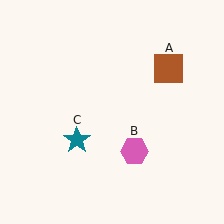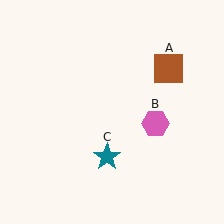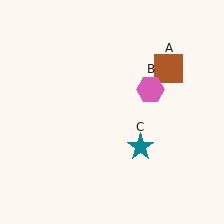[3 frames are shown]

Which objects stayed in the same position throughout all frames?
Brown square (object A) remained stationary.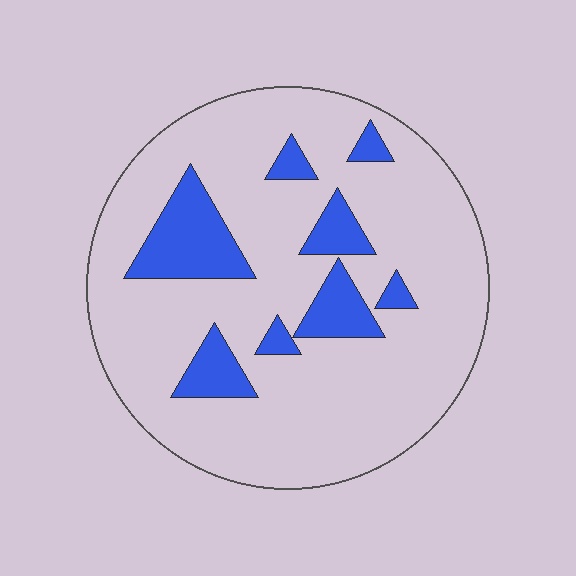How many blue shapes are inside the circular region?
8.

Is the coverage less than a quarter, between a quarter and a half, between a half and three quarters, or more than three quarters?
Less than a quarter.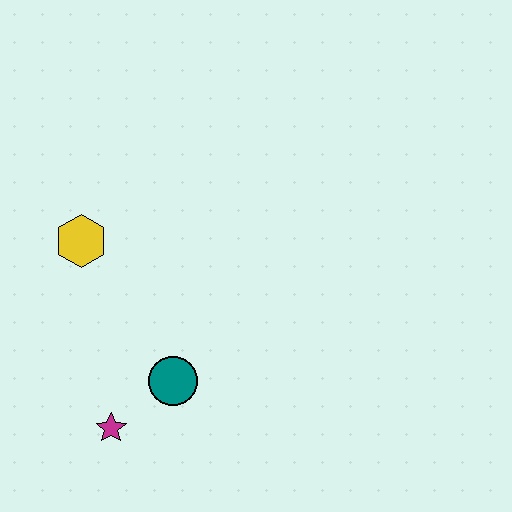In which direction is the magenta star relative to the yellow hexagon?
The magenta star is below the yellow hexagon.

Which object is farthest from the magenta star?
The yellow hexagon is farthest from the magenta star.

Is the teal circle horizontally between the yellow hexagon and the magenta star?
No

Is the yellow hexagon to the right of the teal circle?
No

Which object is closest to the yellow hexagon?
The teal circle is closest to the yellow hexagon.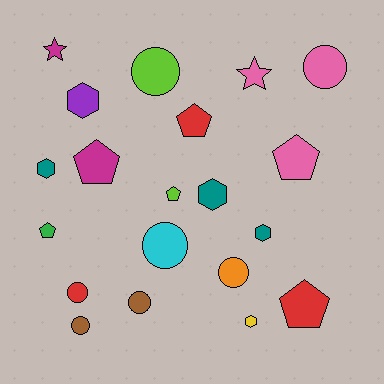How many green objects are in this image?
There is 1 green object.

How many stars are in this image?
There are 2 stars.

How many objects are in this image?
There are 20 objects.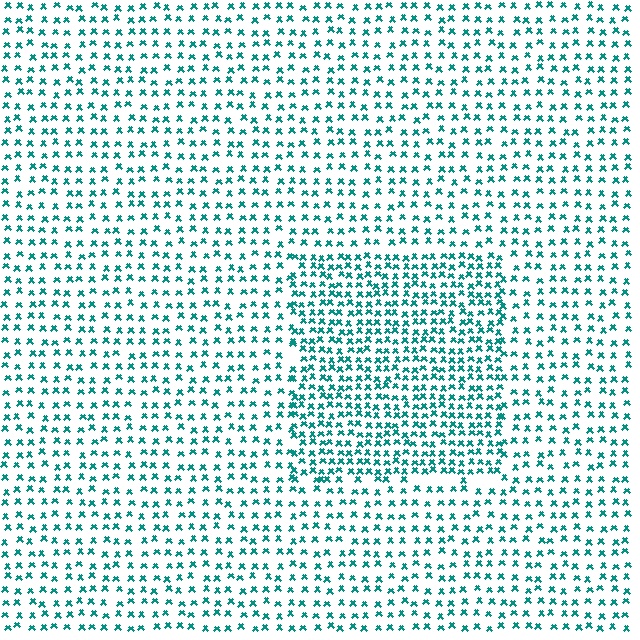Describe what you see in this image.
The image contains small teal elements arranged at two different densities. A rectangle-shaped region is visible where the elements are more densely packed than the surrounding area.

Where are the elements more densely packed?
The elements are more densely packed inside the rectangle boundary.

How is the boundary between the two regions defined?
The boundary is defined by a change in element density (approximately 1.8x ratio). All elements are the same color, size, and shape.